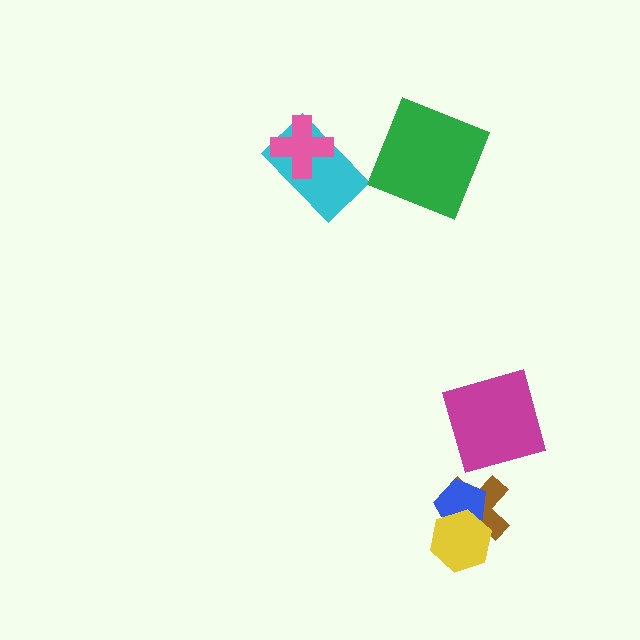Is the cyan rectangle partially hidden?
Yes, it is partially covered by another shape.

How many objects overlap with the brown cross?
2 objects overlap with the brown cross.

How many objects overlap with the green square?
0 objects overlap with the green square.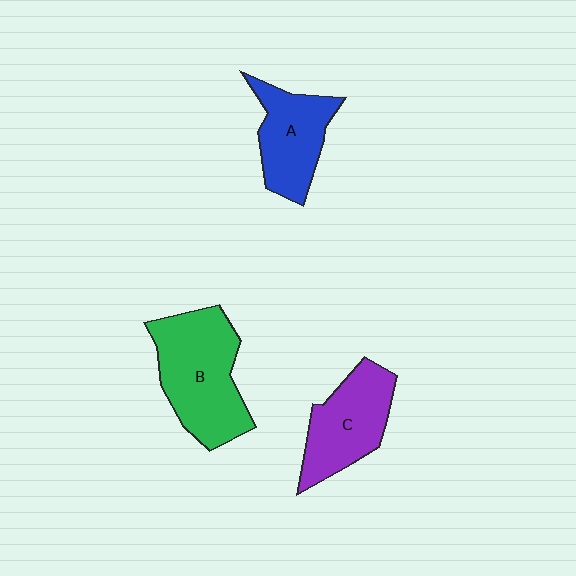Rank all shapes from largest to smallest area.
From largest to smallest: B (green), C (purple), A (blue).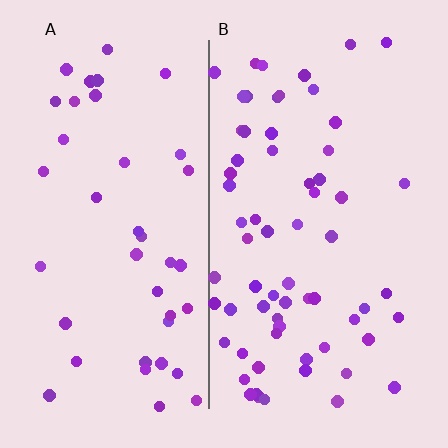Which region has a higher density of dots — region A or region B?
B (the right).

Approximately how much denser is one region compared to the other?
Approximately 1.6× — region B over region A.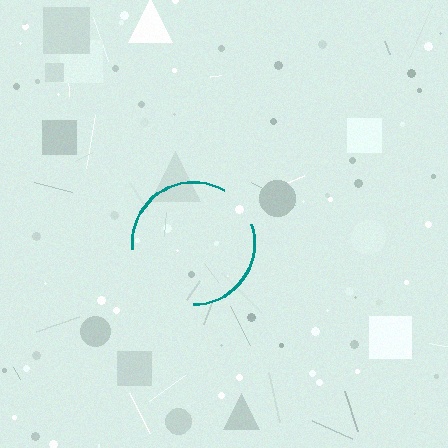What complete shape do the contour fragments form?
The contour fragments form a circle.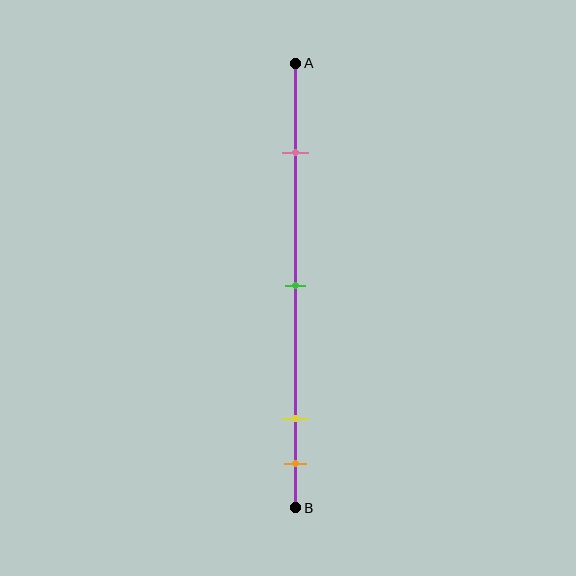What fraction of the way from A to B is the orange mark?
The orange mark is approximately 90% (0.9) of the way from A to B.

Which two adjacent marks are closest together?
The yellow and orange marks are the closest adjacent pair.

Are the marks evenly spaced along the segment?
No, the marks are not evenly spaced.